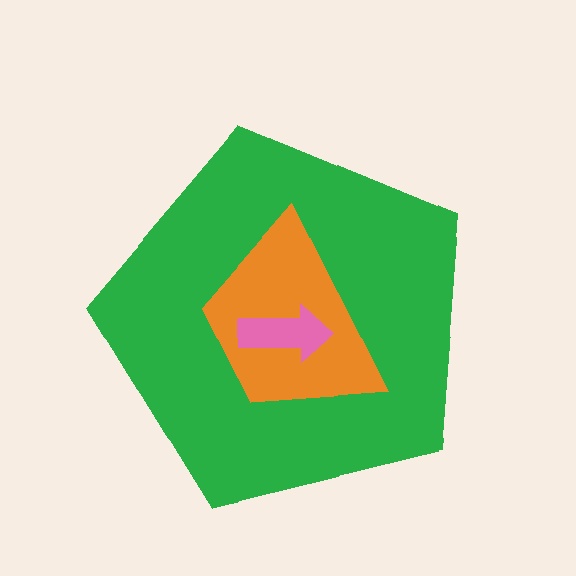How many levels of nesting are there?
3.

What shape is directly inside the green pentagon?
The orange trapezoid.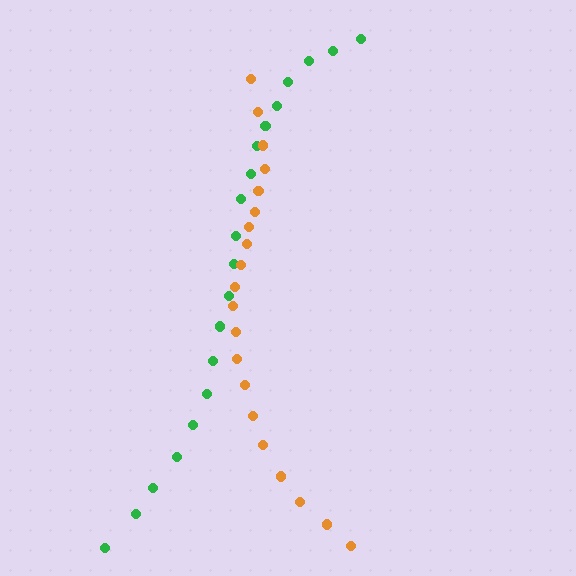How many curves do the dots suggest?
There are 2 distinct paths.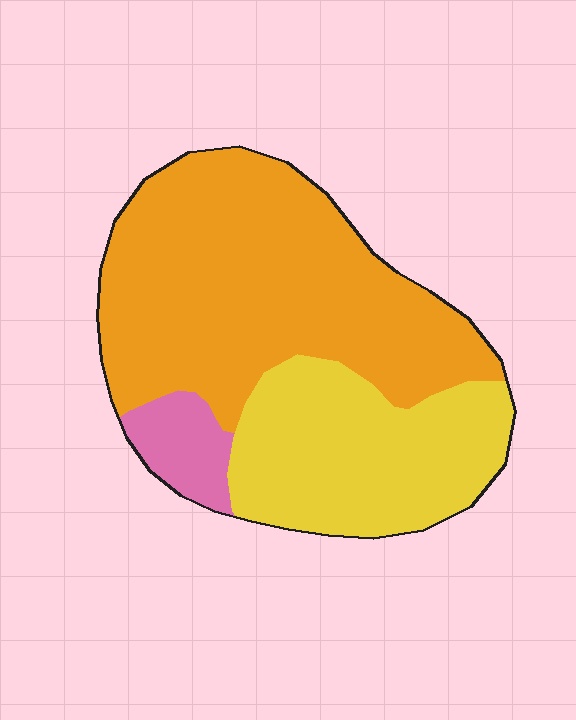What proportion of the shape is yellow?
Yellow covers roughly 35% of the shape.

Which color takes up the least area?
Pink, at roughly 10%.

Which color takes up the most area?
Orange, at roughly 60%.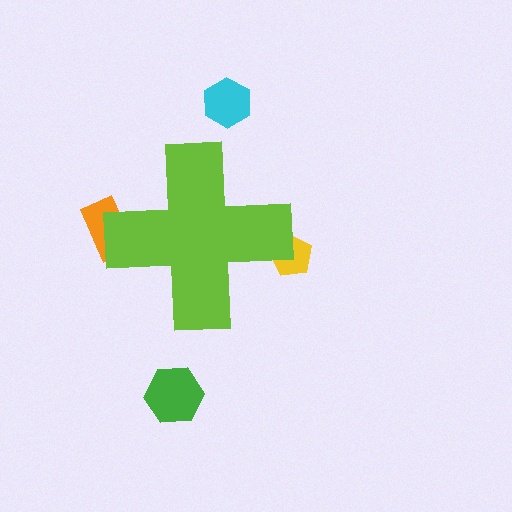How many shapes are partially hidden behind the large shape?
2 shapes are partially hidden.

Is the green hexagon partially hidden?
No, the green hexagon is fully visible.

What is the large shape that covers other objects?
A lime cross.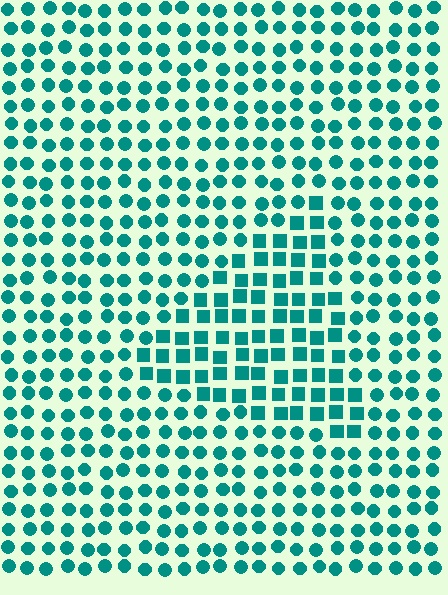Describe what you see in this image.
The image is filled with small teal elements arranged in a uniform grid. A triangle-shaped region contains squares, while the surrounding area contains circles. The boundary is defined purely by the change in element shape.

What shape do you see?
I see a triangle.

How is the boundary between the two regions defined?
The boundary is defined by a change in element shape: squares inside vs. circles outside. All elements share the same color and spacing.